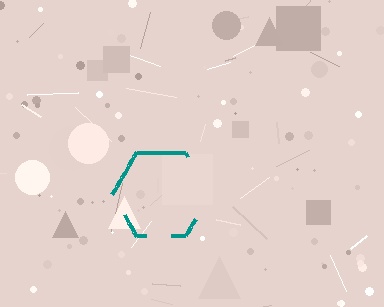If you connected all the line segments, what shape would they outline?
They would outline a hexagon.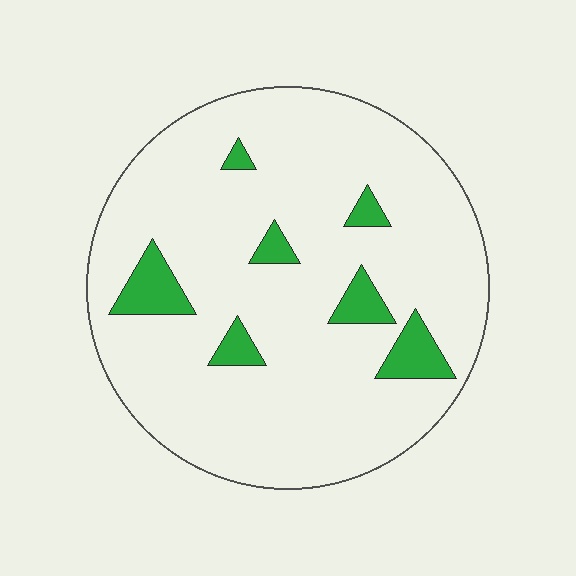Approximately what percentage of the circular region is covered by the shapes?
Approximately 10%.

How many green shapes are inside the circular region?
7.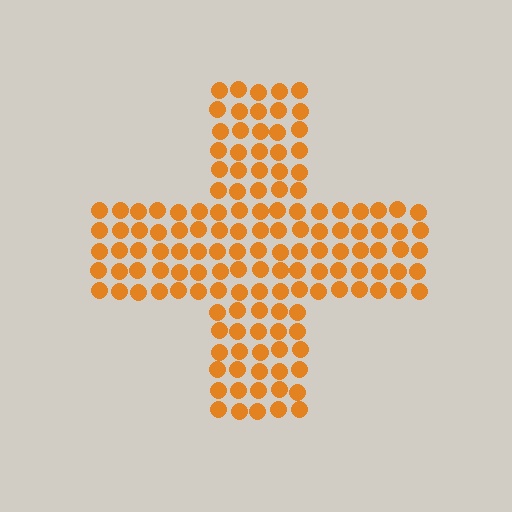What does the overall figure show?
The overall figure shows a cross.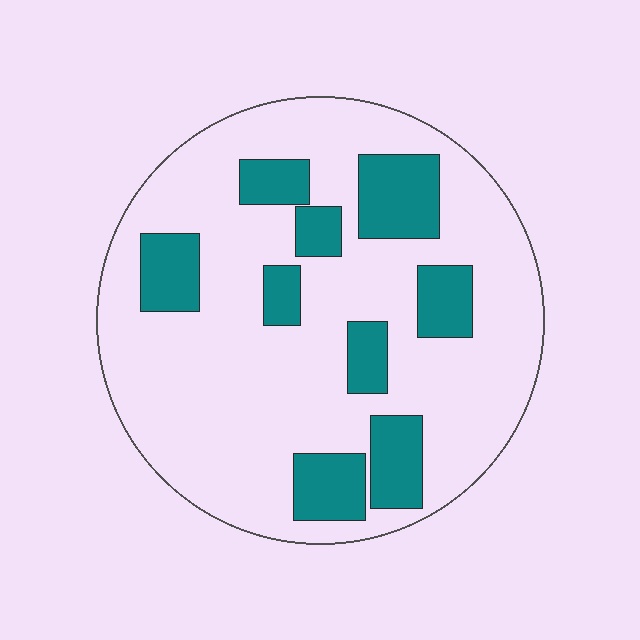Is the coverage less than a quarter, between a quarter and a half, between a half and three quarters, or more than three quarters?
Less than a quarter.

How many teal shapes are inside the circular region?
9.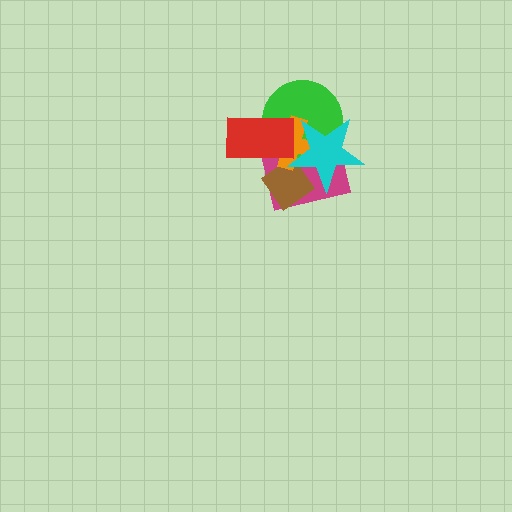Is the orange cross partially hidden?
Yes, it is partially covered by another shape.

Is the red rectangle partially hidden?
No, no other shape covers it.